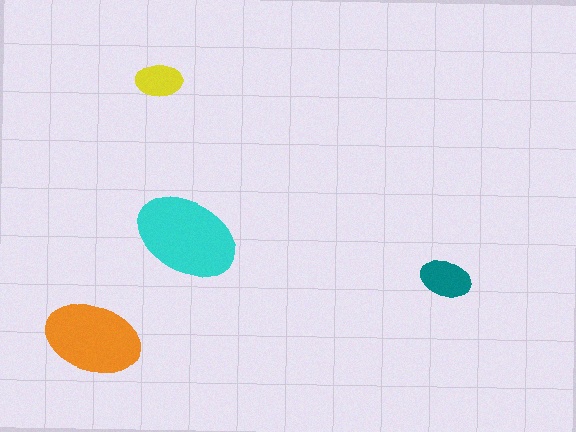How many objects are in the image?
There are 4 objects in the image.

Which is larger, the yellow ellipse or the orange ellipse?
The orange one.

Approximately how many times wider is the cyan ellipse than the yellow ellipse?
About 2 times wider.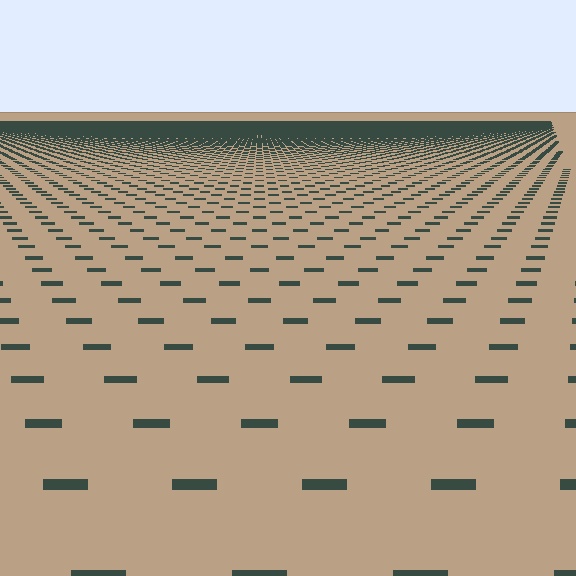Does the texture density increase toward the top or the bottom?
Density increases toward the top.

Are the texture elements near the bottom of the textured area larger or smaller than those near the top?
Larger. Near the bottom, elements are closer to the viewer and appear at a bigger on-screen size.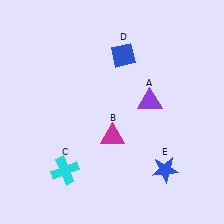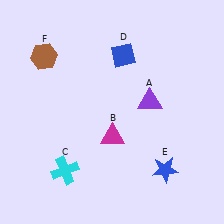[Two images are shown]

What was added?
A brown hexagon (F) was added in Image 2.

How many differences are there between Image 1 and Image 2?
There is 1 difference between the two images.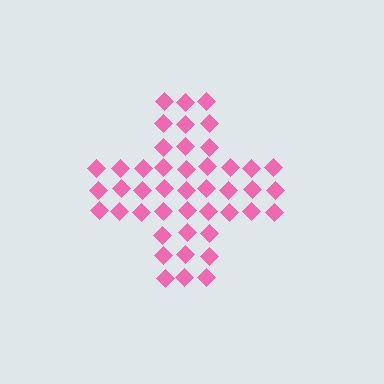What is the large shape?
The large shape is a cross.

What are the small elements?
The small elements are diamonds.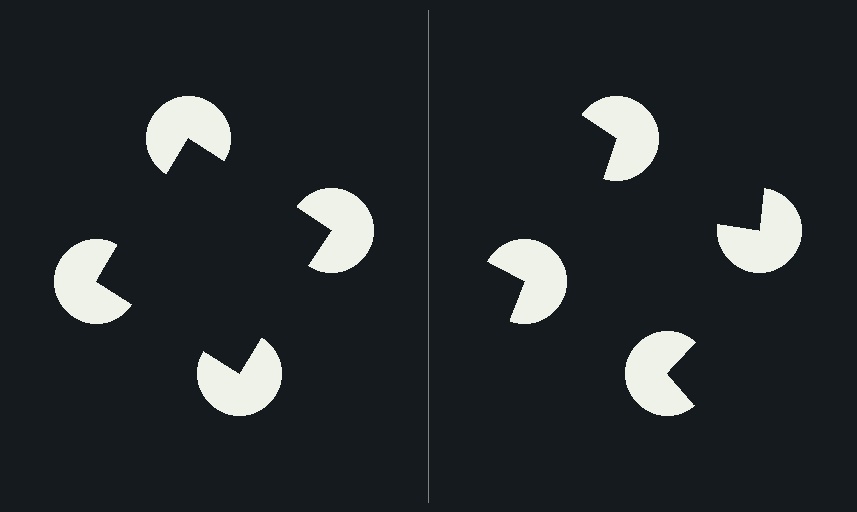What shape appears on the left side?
An illusory square.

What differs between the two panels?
The pac-man discs are positioned identically on both sides; only the wedge orientations differ. On the left they align to a square; on the right they are misaligned.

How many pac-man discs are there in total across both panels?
8 — 4 on each side.